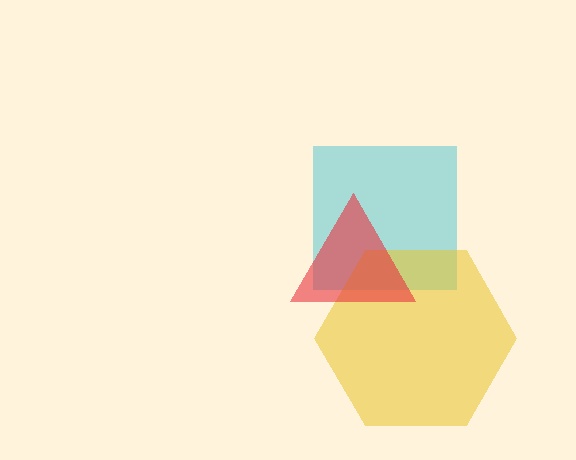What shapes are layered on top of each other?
The layered shapes are: a cyan square, a yellow hexagon, a red triangle.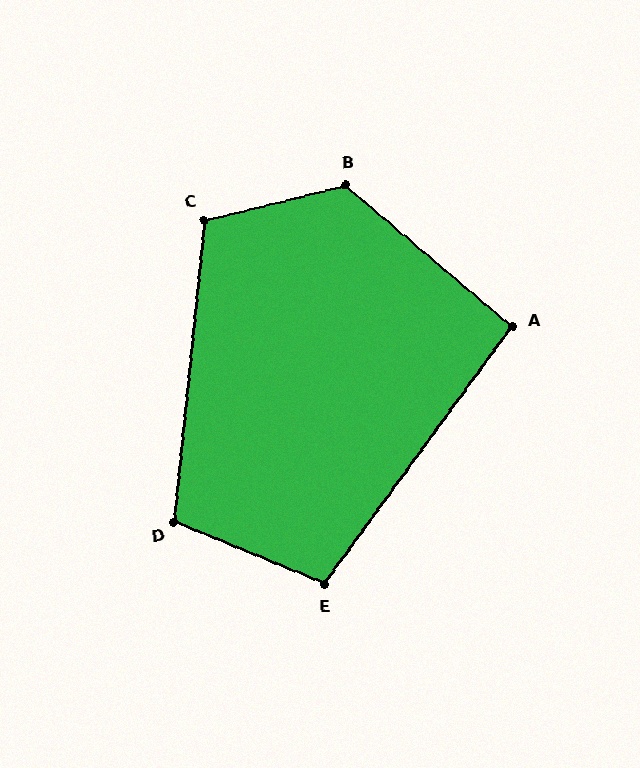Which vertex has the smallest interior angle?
A, at approximately 94 degrees.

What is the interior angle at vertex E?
Approximately 103 degrees (obtuse).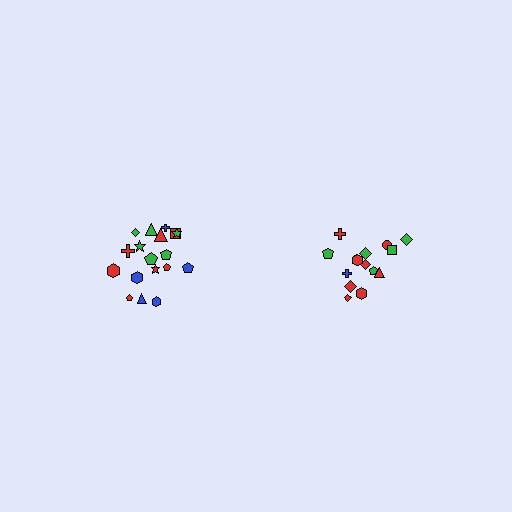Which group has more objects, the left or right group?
The left group.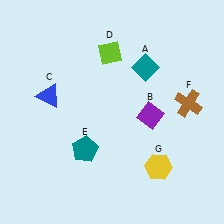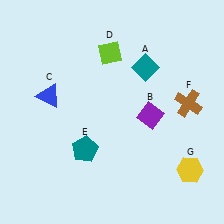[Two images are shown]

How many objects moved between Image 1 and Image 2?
1 object moved between the two images.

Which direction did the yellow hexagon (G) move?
The yellow hexagon (G) moved right.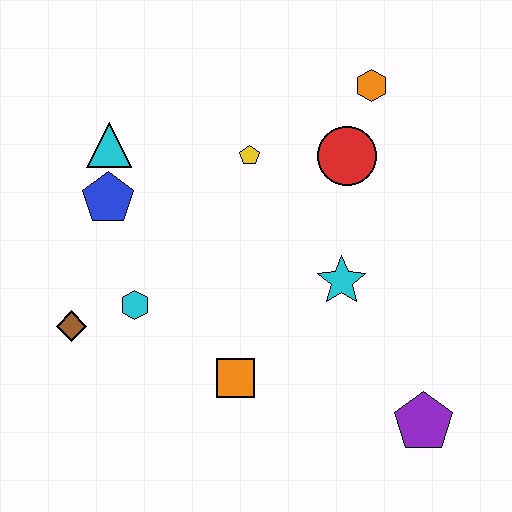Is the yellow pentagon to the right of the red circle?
No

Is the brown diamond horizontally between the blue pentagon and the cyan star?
No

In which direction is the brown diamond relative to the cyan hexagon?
The brown diamond is to the left of the cyan hexagon.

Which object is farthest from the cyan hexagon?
The orange hexagon is farthest from the cyan hexagon.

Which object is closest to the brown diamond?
The cyan hexagon is closest to the brown diamond.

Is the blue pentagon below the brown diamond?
No